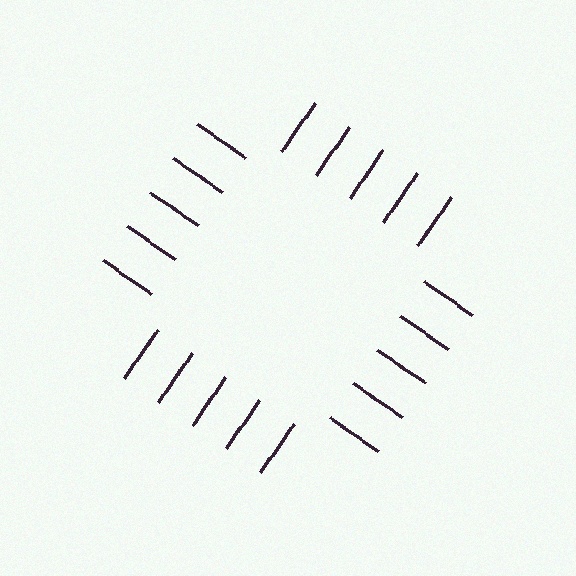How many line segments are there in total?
20 — 5 along each of the 4 edges.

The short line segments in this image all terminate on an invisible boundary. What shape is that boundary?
An illusory square — the line segments terminate on its edges but no continuous stroke is drawn.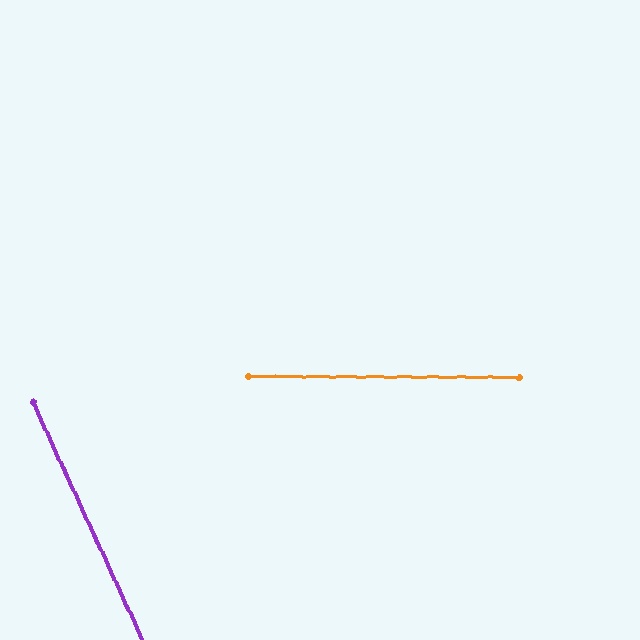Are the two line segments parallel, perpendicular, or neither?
Neither parallel nor perpendicular — they differ by about 65°.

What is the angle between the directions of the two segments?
Approximately 65 degrees.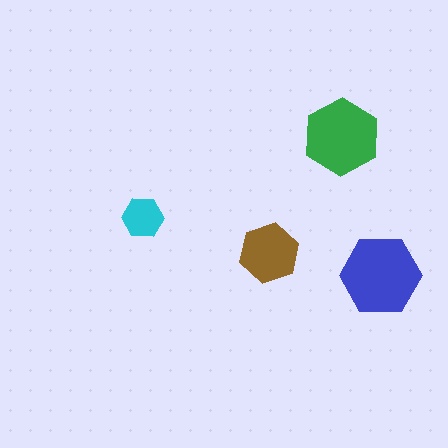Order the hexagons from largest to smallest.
the blue one, the green one, the brown one, the cyan one.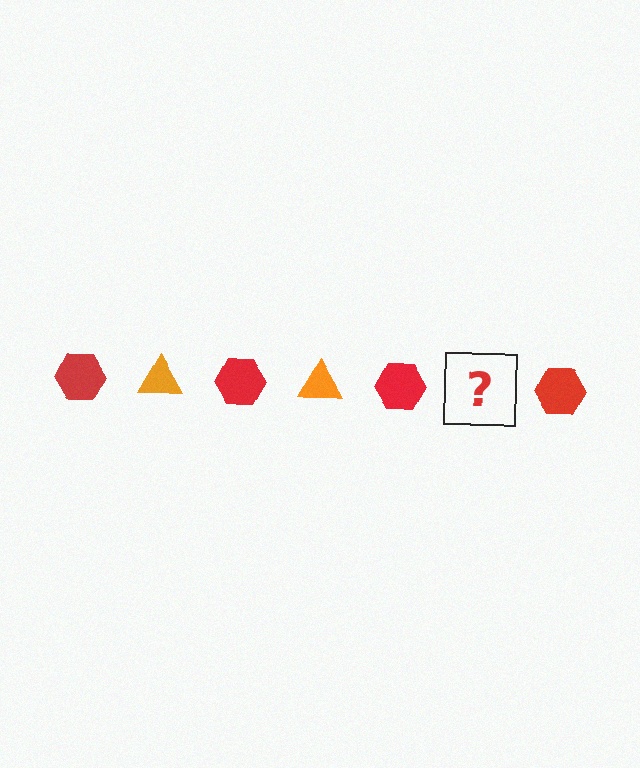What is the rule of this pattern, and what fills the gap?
The rule is that the pattern alternates between red hexagon and orange triangle. The gap should be filled with an orange triangle.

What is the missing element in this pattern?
The missing element is an orange triangle.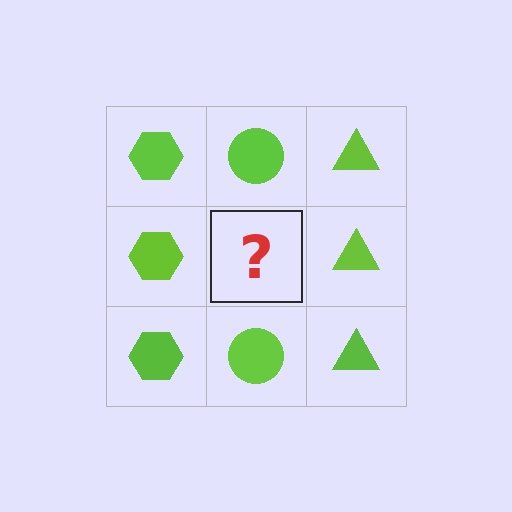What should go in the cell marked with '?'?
The missing cell should contain a lime circle.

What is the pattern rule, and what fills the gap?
The rule is that each column has a consistent shape. The gap should be filled with a lime circle.